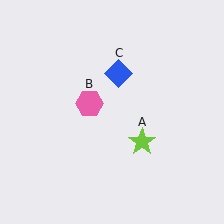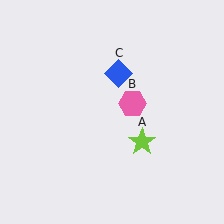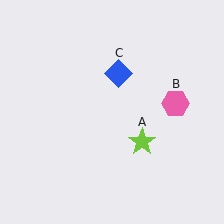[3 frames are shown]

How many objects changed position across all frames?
1 object changed position: pink hexagon (object B).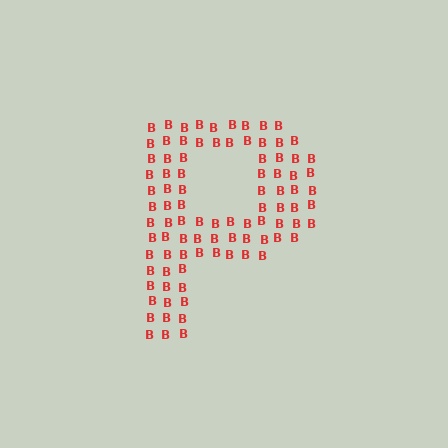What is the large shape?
The large shape is the letter P.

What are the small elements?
The small elements are letter B's.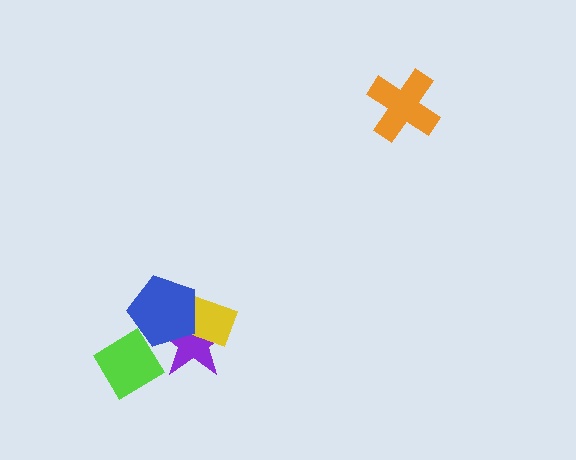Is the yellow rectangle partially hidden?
Yes, it is partially covered by another shape.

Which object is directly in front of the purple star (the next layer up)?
The yellow rectangle is directly in front of the purple star.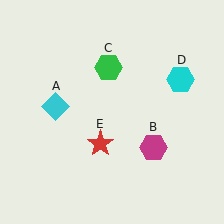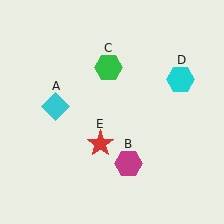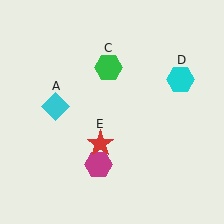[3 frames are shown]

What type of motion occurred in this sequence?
The magenta hexagon (object B) rotated clockwise around the center of the scene.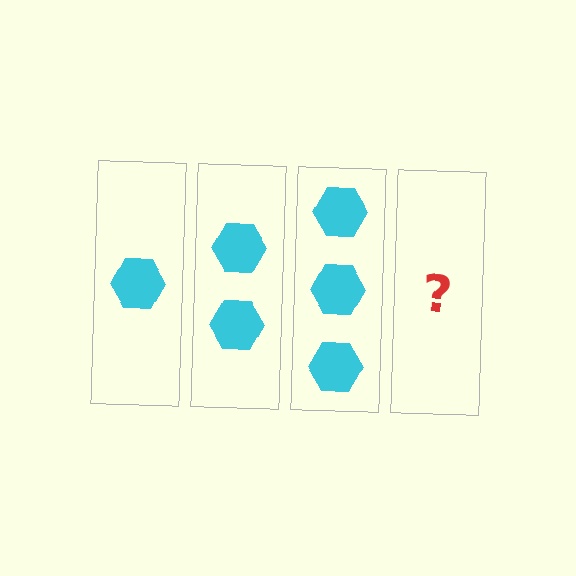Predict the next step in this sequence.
The next step is 4 hexagons.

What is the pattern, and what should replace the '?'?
The pattern is that each step adds one more hexagon. The '?' should be 4 hexagons.